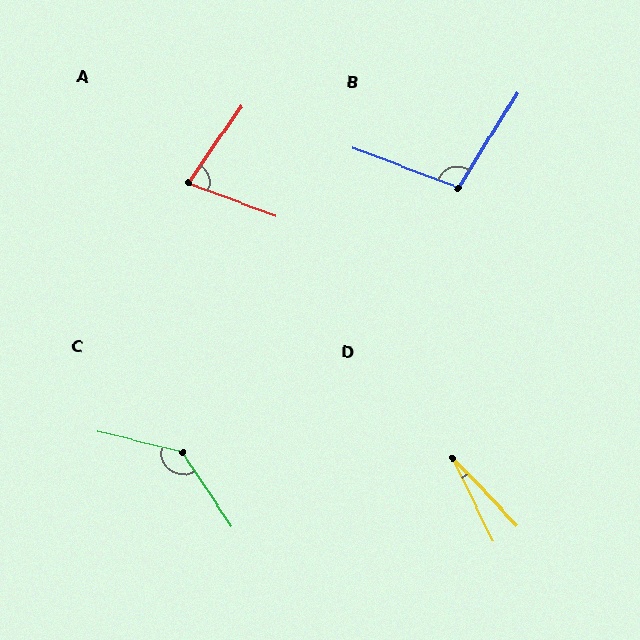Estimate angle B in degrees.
Approximately 101 degrees.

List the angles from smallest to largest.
D (18°), A (75°), B (101°), C (137°).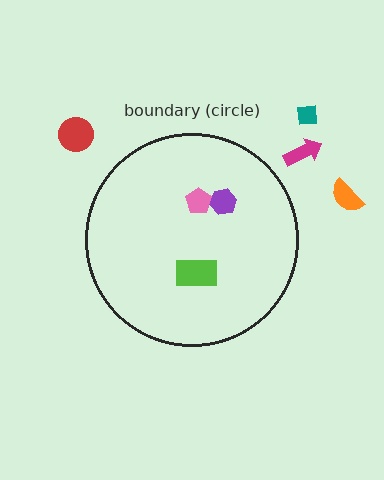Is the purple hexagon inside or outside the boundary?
Inside.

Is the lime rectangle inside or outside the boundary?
Inside.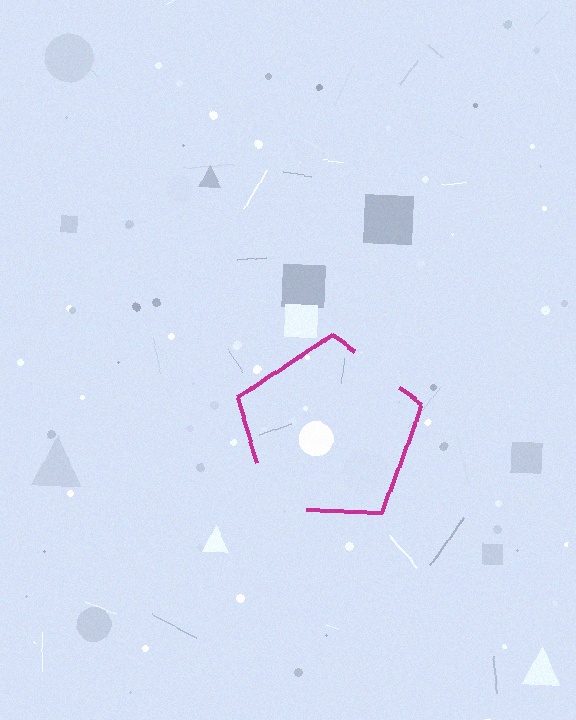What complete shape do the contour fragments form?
The contour fragments form a pentagon.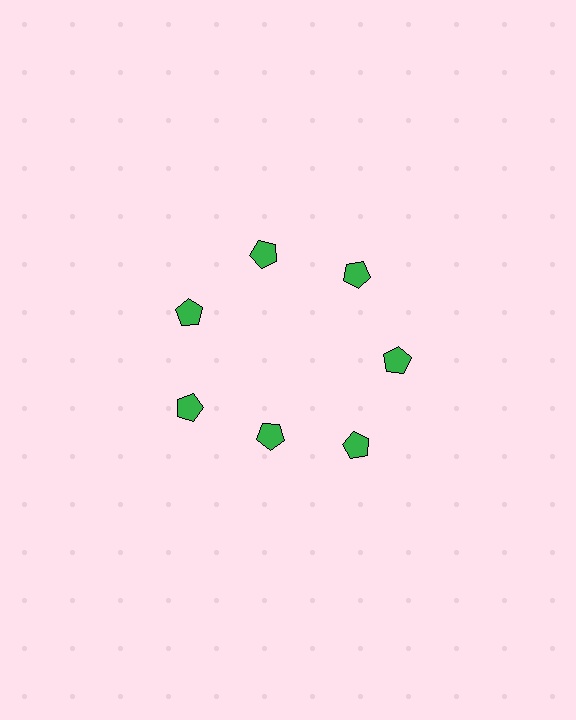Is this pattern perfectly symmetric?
No. The 7 green pentagons are arranged in a ring, but one element near the 6 o'clock position is pulled inward toward the center, breaking the 7-fold rotational symmetry.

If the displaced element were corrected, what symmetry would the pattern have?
It would have 7-fold rotational symmetry — the pattern would map onto itself every 51 degrees.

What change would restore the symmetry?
The symmetry would be restored by moving it outward, back onto the ring so that all 7 pentagons sit at equal angles and equal distance from the center.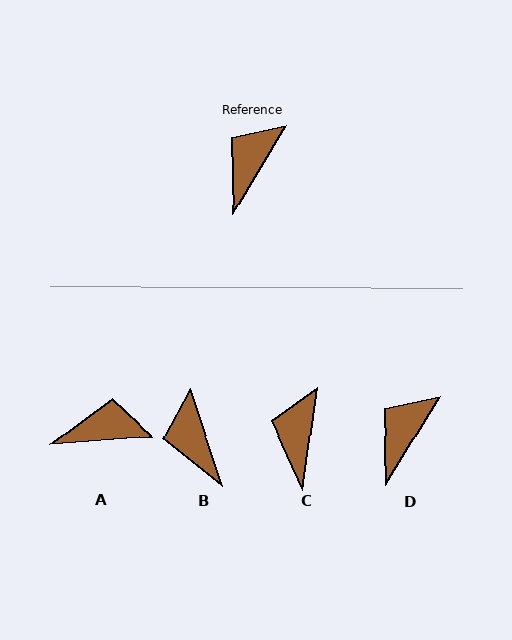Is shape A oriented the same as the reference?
No, it is off by about 54 degrees.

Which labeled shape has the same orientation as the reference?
D.